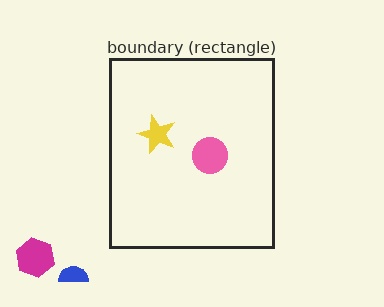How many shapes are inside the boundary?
2 inside, 2 outside.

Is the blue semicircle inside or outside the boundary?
Outside.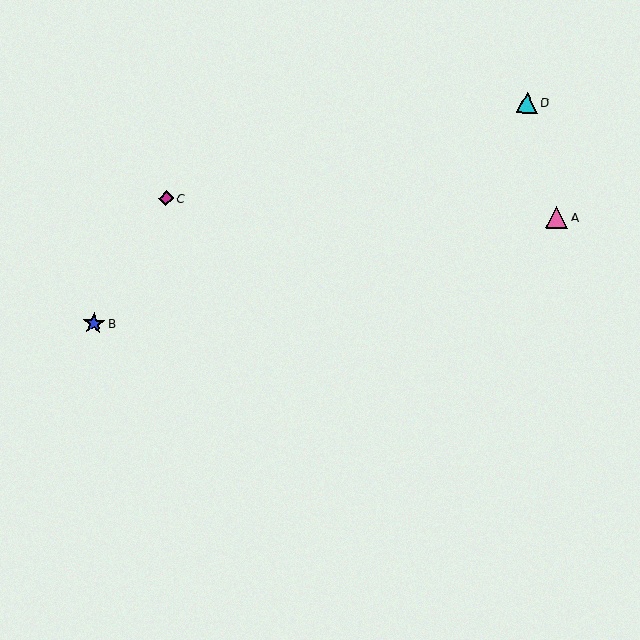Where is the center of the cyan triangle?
The center of the cyan triangle is at (527, 103).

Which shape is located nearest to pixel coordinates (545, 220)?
The pink triangle (labeled A) at (557, 217) is nearest to that location.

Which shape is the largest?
The pink triangle (labeled A) is the largest.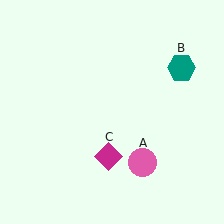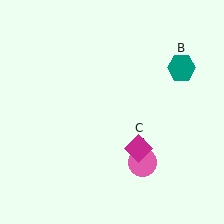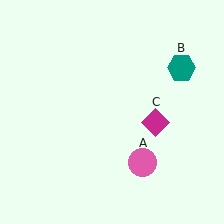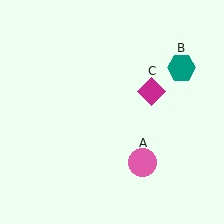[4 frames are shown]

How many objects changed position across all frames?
1 object changed position: magenta diamond (object C).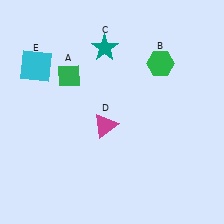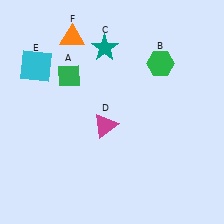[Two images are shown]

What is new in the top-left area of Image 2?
An orange triangle (F) was added in the top-left area of Image 2.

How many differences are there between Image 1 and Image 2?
There is 1 difference between the two images.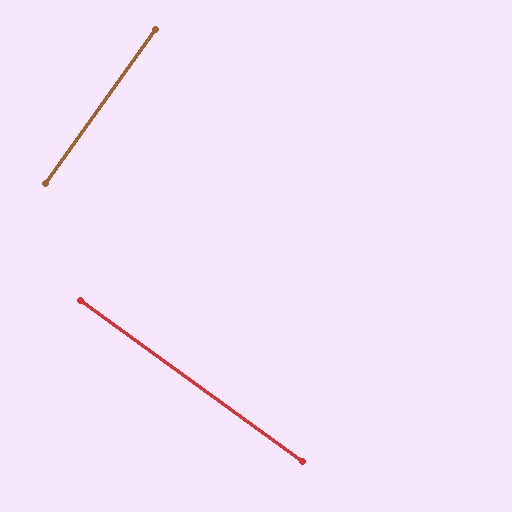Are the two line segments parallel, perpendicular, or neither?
Perpendicular — they meet at approximately 90°.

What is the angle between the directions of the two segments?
Approximately 90 degrees.